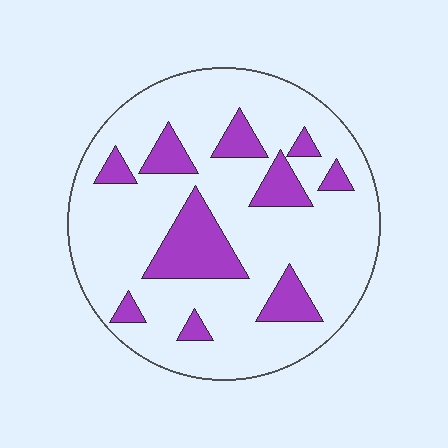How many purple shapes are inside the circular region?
10.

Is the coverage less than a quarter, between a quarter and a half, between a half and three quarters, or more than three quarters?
Less than a quarter.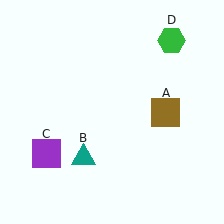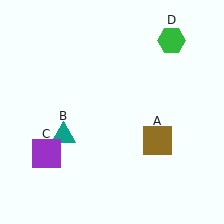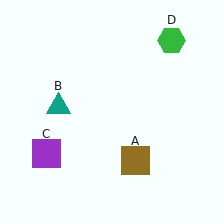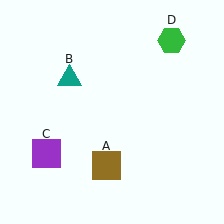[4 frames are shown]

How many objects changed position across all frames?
2 objects changed position: brown square (object A), teal triangle (object B).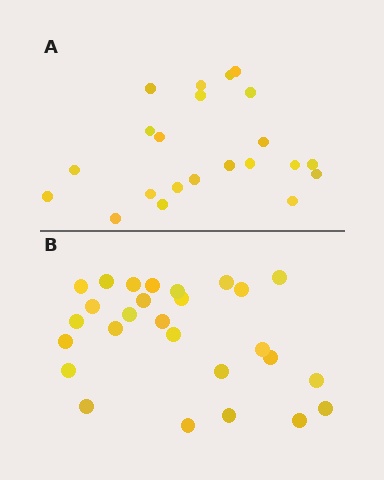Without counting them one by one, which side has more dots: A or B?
Region B (the bottom region) has more dots.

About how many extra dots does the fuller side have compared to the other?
Region B has about 5 more dots than region A.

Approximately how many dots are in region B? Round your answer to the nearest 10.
About 30 dots. (The exact count is 27, which rounds to 30.)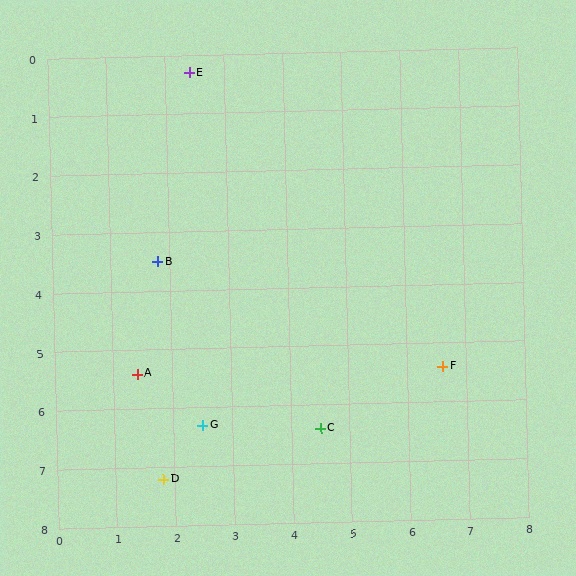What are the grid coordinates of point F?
Point F is at approximately (6.6, 5.4).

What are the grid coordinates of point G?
Point G is at approximately (2.5, 6.3).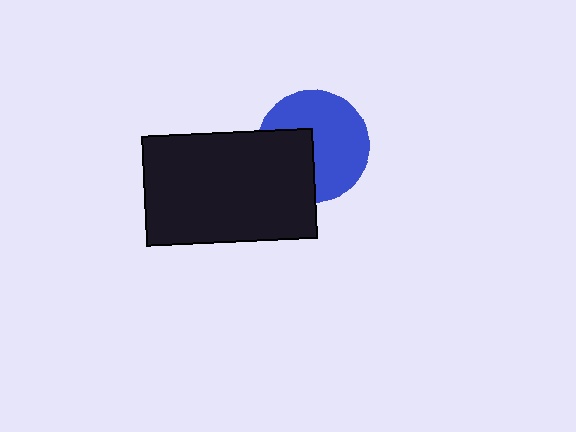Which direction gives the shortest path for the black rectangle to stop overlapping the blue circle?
Moving left gives the shortest separation.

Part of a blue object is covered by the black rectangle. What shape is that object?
It is a circle.